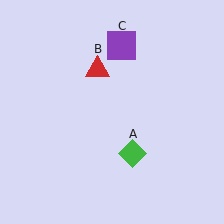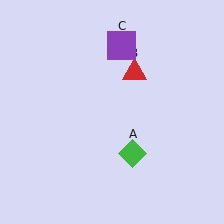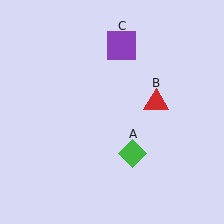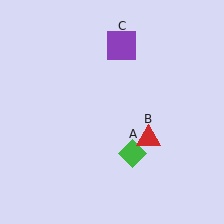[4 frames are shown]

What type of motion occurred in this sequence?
The red triangle (object B) rotated clockwise around the center of the scene.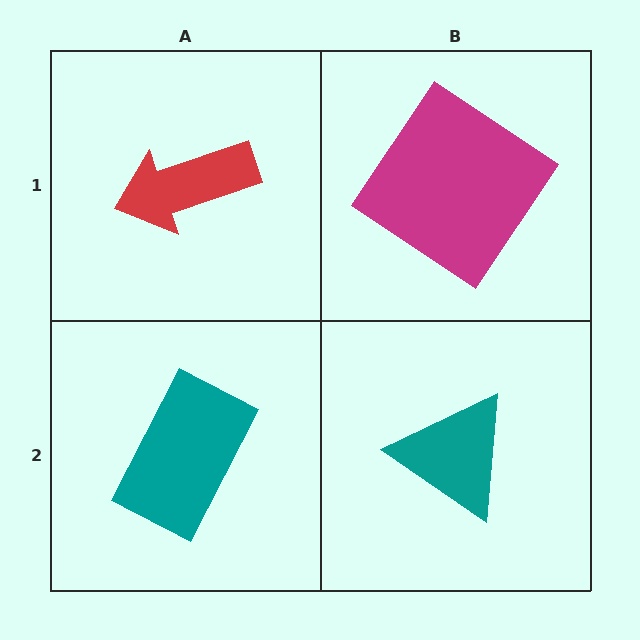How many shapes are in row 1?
2 shapes.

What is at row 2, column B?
A teal triangle.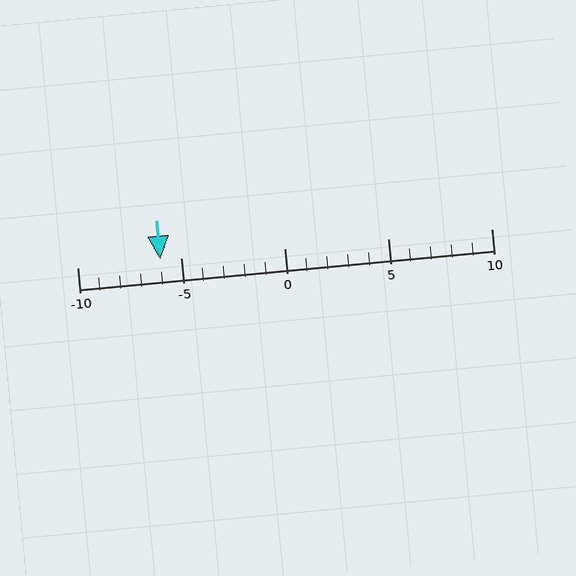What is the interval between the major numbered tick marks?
The major tick marks are spaced 5 units apart.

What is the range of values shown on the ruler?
The ruler shows values from -10 to 10.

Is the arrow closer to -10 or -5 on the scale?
The arrow is closer to -5.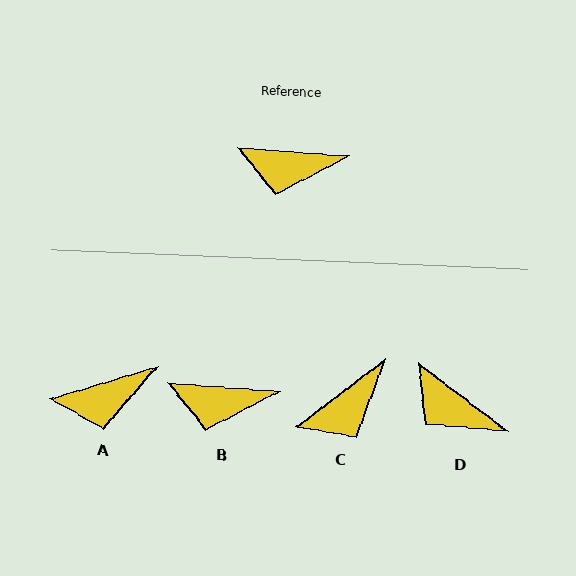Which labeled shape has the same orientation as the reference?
B.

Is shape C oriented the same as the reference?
No, it is off by about 42 degrees.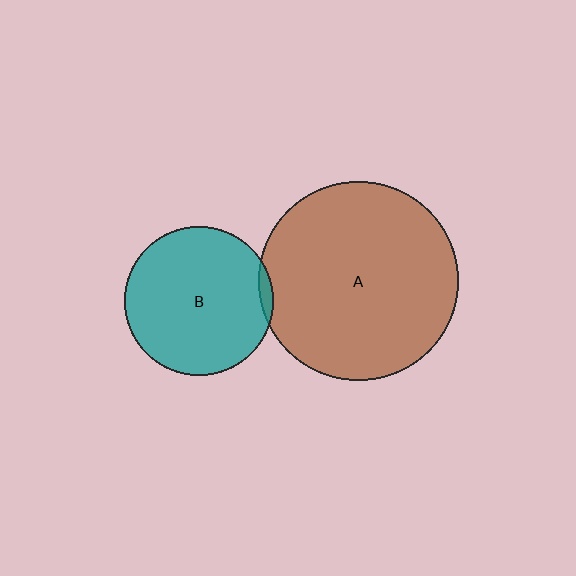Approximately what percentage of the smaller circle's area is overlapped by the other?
Approximately 5%.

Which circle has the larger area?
Circle A (brown).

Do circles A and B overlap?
Yes.